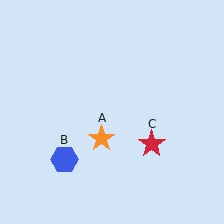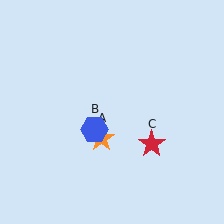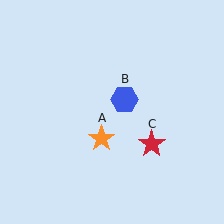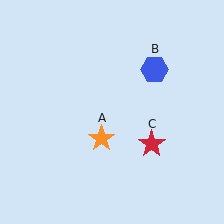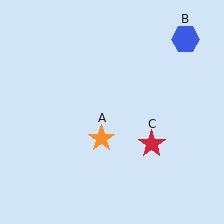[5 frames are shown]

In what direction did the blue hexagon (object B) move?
The blue hexagon (object B) moved up and to the right.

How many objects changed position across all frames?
1 object changed position: blue hexagon (object B).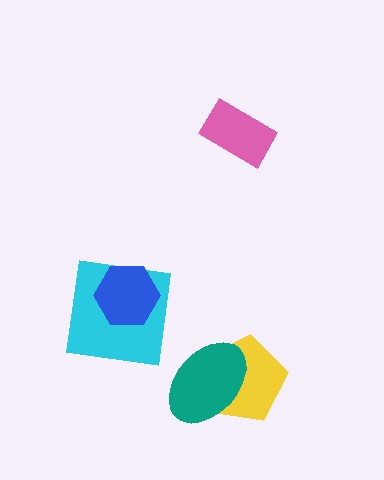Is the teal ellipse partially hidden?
No, no other shape covers it.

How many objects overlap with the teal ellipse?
1 object overlaps with the teal ellipse.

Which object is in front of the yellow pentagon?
The teal ellipse is in front of the yellow pentagon.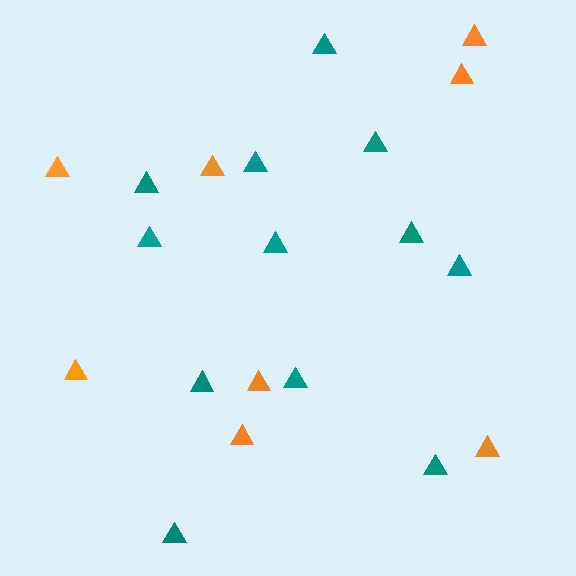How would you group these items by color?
There are 2 groups: one group of teal triangles (12) and one group of orange triangles (8).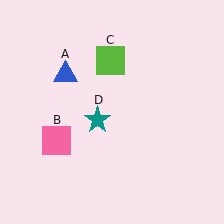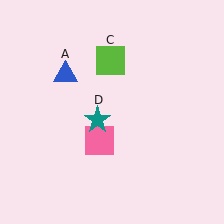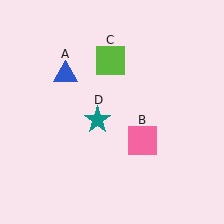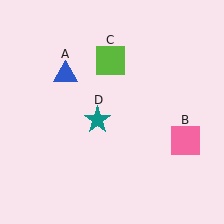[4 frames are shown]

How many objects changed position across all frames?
1 object changed position: pink square (object B).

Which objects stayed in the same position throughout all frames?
Blue triangle (object A) and lime square (object C) and teal star (object D) remained stationary.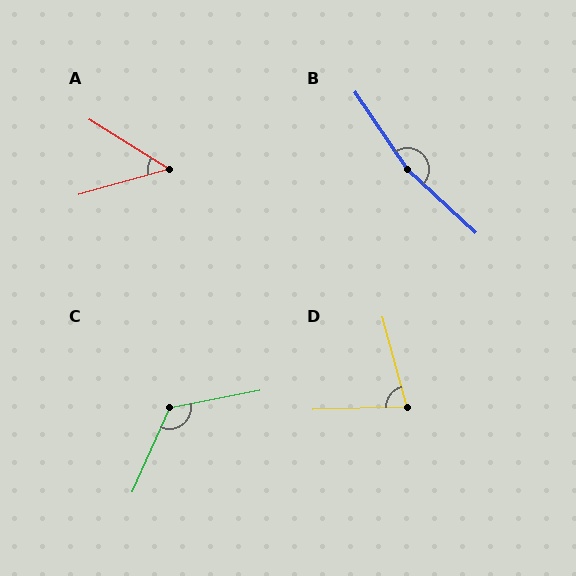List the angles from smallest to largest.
A (48°), D (77°), C (125°), B (168°).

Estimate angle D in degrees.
Approximately 77 degrees.